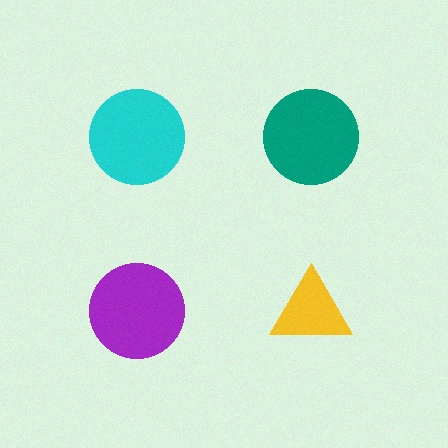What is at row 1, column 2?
A teal circle.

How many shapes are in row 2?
2 shapes.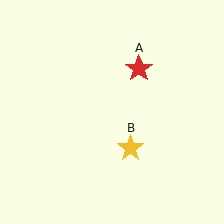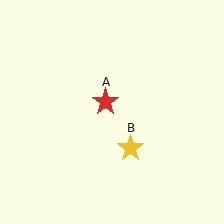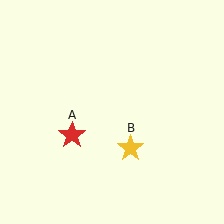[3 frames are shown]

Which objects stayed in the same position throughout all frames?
Yellow star (object B) remained stationary.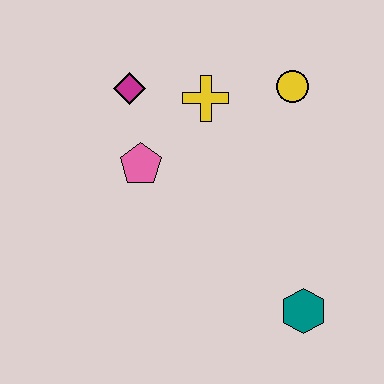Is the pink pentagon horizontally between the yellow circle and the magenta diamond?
Yes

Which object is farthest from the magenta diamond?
The teal hexagon is farthest from the magenta diamond.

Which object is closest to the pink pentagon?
The magenta diamond is closest to the pink pentagon.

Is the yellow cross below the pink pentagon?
No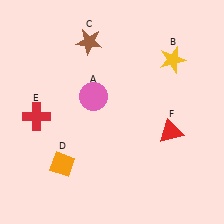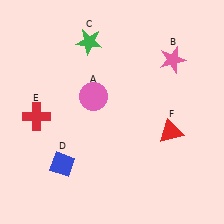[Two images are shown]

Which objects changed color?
B changed from yellow to pink. C changed from brown to green. D changed from orange to blue.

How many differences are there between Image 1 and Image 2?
There are 3 differences between the two images.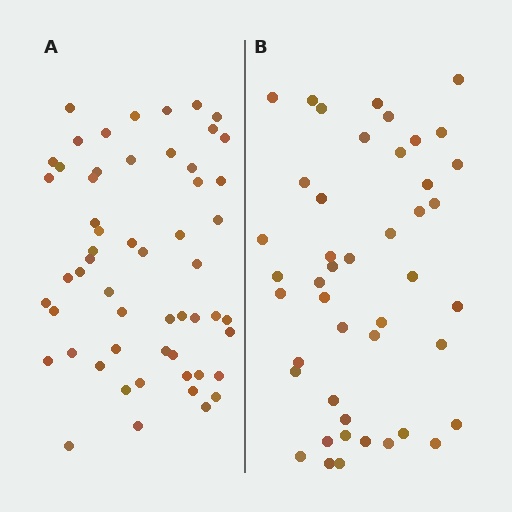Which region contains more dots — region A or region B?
Region A (the left region) has more dots.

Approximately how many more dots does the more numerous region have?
Region A has roughly 12 or so more dots than region B.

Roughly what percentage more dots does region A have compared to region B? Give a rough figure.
About 25% more.